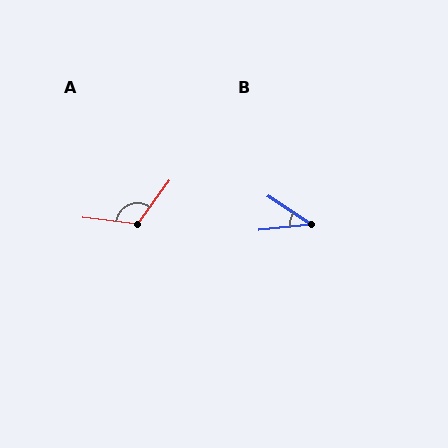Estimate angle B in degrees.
Approximately 39 degrees.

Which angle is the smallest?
B, at approximately 39 degrees.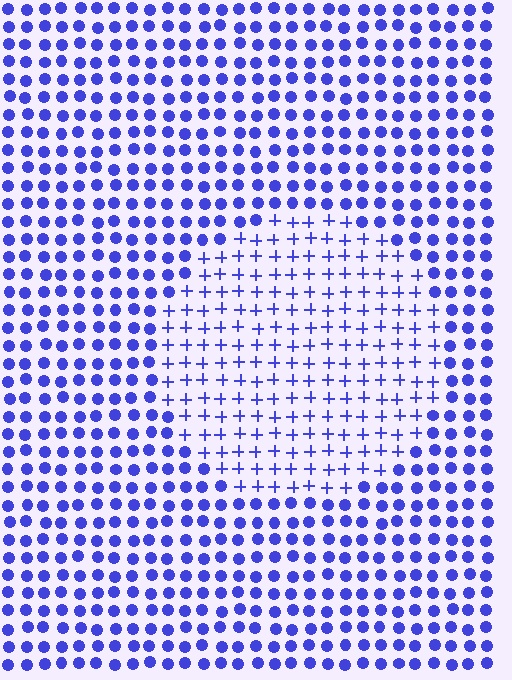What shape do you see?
I see a circle.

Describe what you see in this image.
The image is filled with small blue elements arranged in a uniform grid. A circle-shaped region contains plus signs, while the surrounding area contains circles. The boundary is defined purely by the change in element shape.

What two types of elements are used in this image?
The image uses plus signs inside the circle region and circles outside it.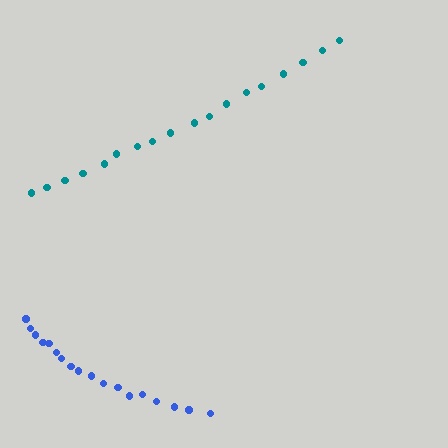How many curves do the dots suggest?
There are 2 distinct paths.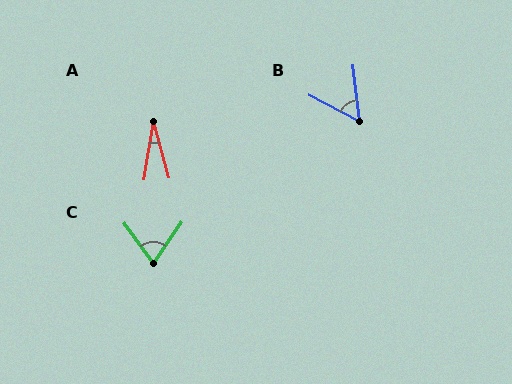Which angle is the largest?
C, at approximately 71 degrees.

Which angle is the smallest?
A, at approximately 25 degrees.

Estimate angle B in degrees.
Approximately 56 degrees.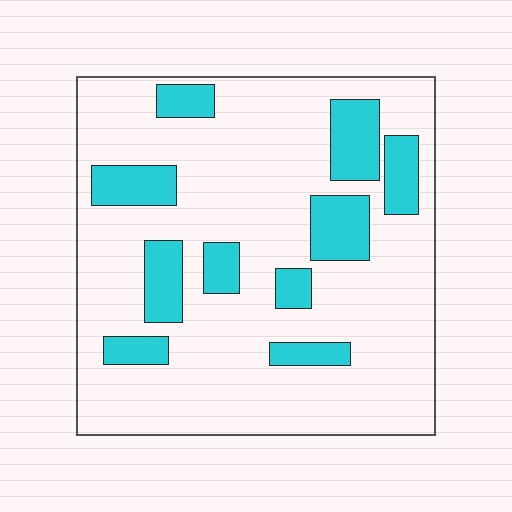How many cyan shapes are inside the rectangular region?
10.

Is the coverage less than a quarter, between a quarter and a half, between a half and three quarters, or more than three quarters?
Less than a quarter.